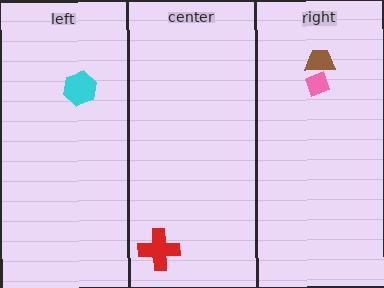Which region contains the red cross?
The center region.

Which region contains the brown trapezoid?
The right region.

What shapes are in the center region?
The red cross.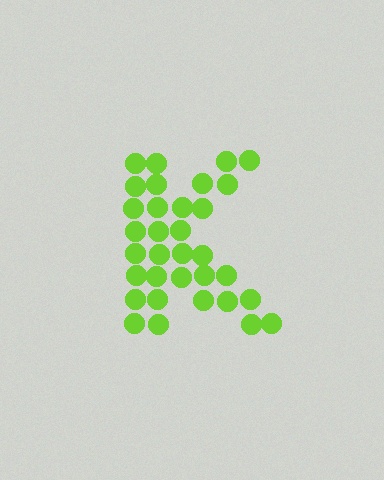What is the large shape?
The large shape is the letter K.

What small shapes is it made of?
It is made of small circles.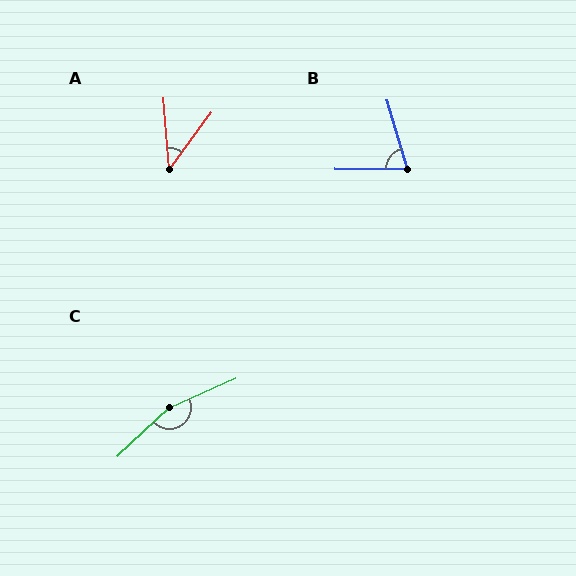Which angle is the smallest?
A, at approximately 42 degrees.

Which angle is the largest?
C, at approximately 161 degrees.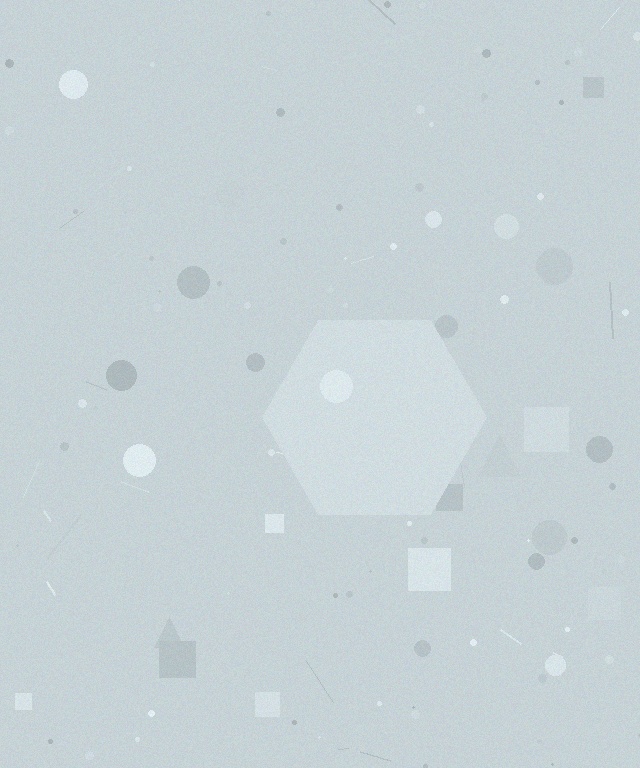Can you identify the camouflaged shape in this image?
The camouflaged shape is a hexagon.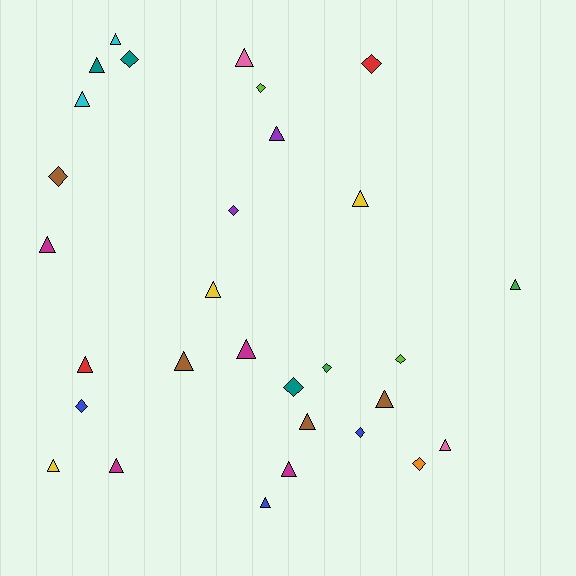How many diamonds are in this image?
There are 11 diamonds.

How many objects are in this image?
There are 30 objects.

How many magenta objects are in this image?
There are 4 magenta objects.